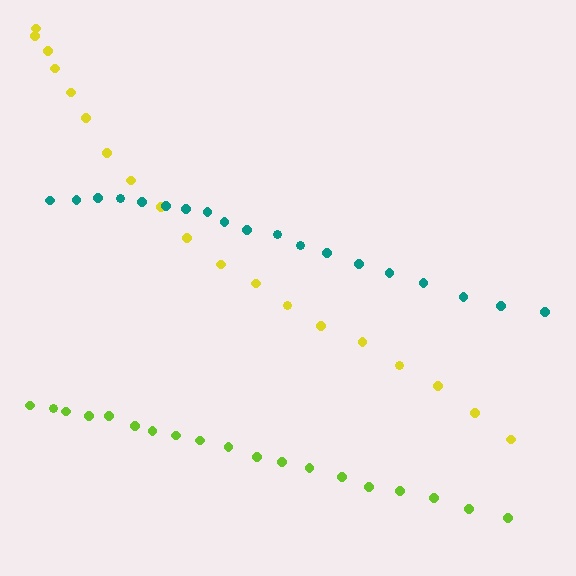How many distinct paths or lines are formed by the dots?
There are 3 distinct paths.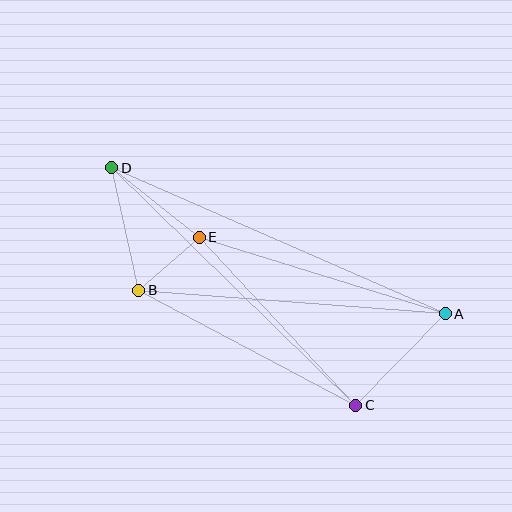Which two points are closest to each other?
Points B and E are closest to each other.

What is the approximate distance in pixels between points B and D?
The distance between B and D is approximately 125 pixels.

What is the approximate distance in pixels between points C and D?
The distance between C and D is approximately 340 pixels.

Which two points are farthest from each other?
Points A and D are farthest from each other.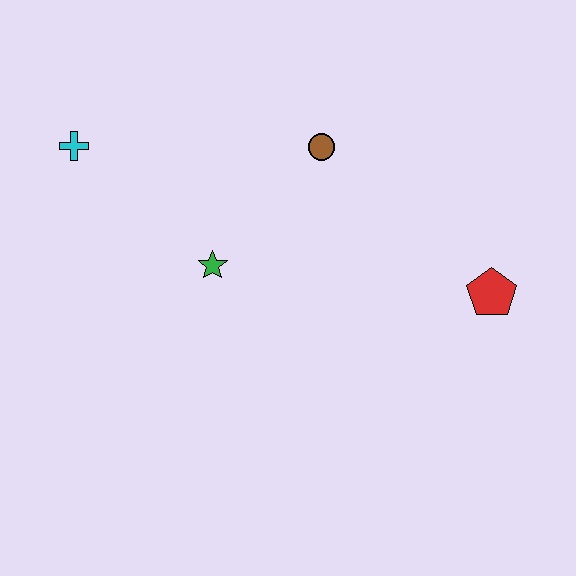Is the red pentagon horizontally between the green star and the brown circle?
No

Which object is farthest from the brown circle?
The cyan cross is farthest from the brown circle.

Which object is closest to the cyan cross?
The green star is closest to the cyan cross.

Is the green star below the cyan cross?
Yes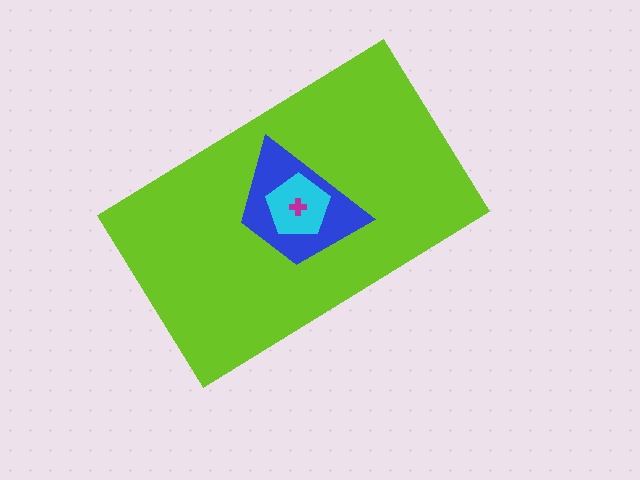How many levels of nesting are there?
4.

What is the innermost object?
The magenta cross.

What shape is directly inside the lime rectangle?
The blue trapezoid.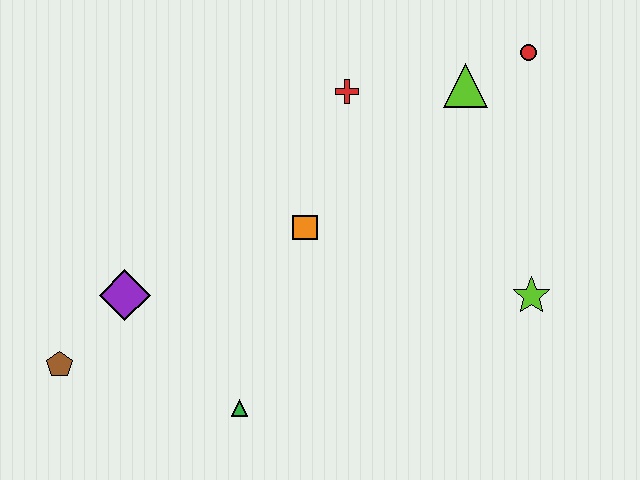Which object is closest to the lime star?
The lime triangle is closest to the lime star.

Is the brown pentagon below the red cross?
Yes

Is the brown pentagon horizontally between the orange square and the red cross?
No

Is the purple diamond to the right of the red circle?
No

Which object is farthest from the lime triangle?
The brown pentagon is farthest from the lime triangle.